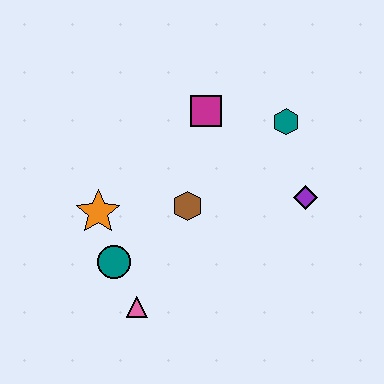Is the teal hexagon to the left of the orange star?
No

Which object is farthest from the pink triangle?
The teal hexagon is farthest from the pink triangle.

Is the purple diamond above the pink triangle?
Yes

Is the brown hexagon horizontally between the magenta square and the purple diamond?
No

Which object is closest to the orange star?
The teal circle is closest to the orange star.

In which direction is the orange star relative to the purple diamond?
The orange star is to the left of the purple diamond.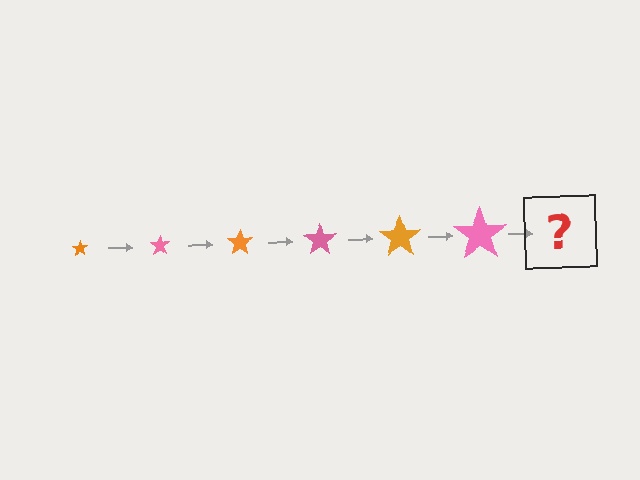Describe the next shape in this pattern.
It should be an orange star, larger than the previous one.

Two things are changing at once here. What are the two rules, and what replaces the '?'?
The two rules are that the star grows larger each step and the color cycles through orange and pink. The '?' should be an orange star, larger than the previous one.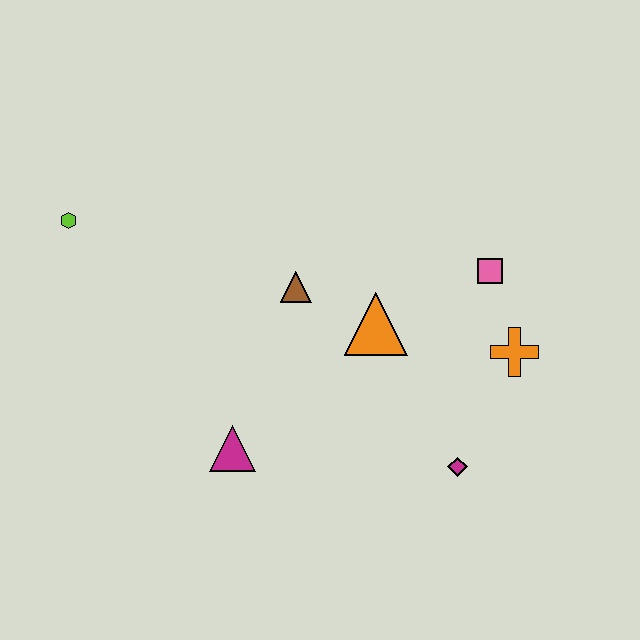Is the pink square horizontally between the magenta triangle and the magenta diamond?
No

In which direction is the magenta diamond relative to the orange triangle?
The magenta diamond is below the orange triangle.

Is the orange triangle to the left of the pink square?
Yes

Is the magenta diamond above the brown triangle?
No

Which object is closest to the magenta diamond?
The orange cross is closest to the magenta diamond.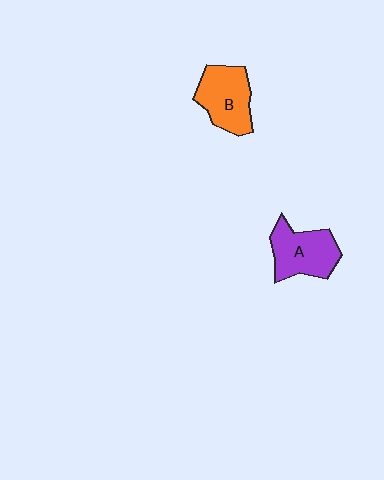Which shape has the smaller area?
Shape B (orange).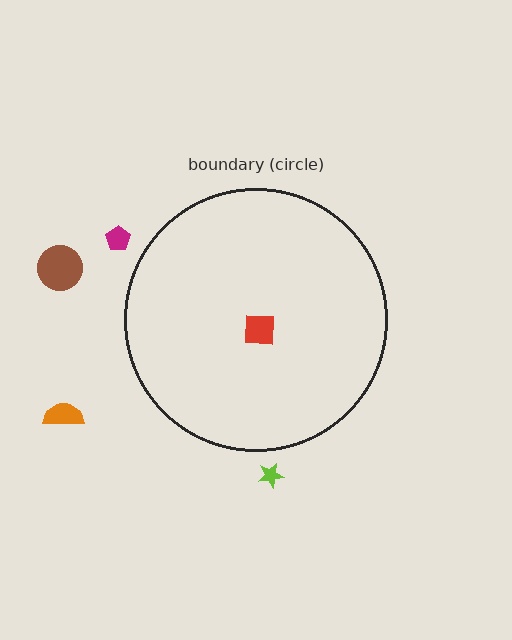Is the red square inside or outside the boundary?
Inside.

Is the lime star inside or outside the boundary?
Outside.